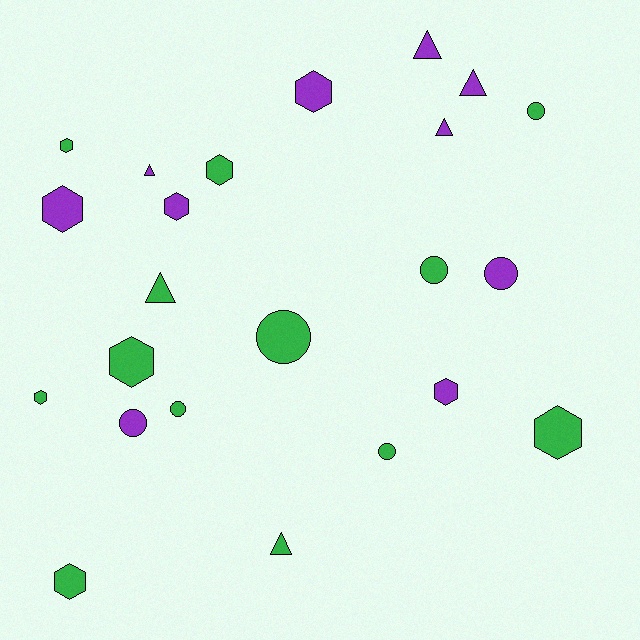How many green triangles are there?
There are 2 green triangles.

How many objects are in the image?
There are 23 objects.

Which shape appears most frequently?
Hexagon, with 10 objects.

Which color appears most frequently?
Green, with 13 objects.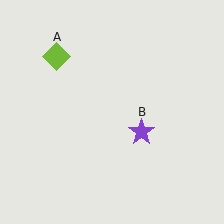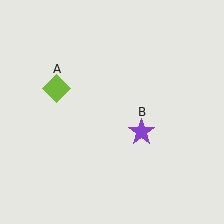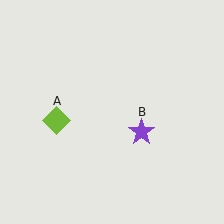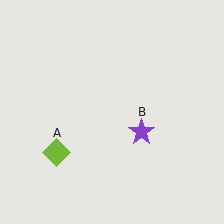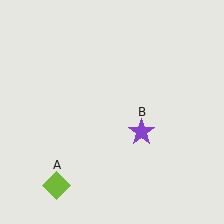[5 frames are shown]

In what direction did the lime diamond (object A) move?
The lime diamond (object A) moved down.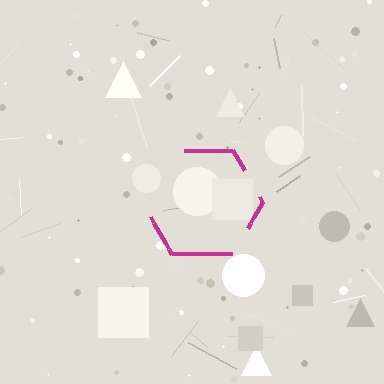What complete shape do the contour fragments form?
The contour fragments form a hexagon.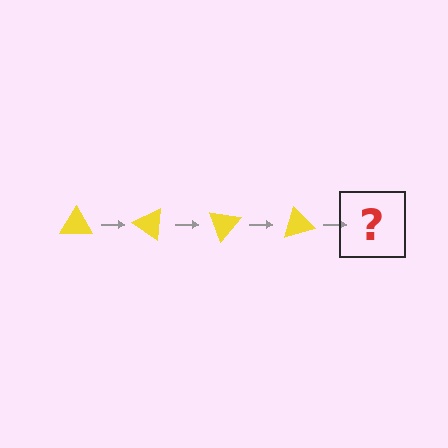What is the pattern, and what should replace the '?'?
The pattern is that the triangle rotates 35 degrees each step. The '?' should be a yellow triangle rotated 140 degrees.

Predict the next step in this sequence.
The next step is a yellow triangle rotated 140 degrees.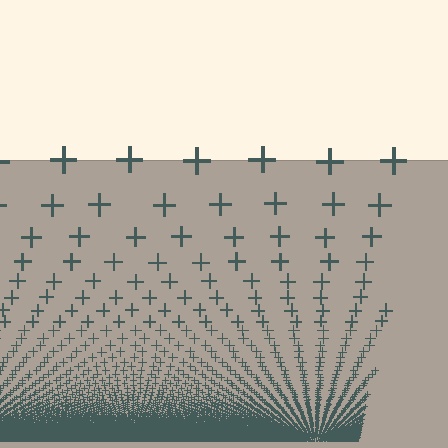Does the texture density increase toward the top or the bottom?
Density increases toward the bottom.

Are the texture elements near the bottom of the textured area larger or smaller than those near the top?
Smaller. The gradient is inverted — elements near the bottom are smaller and denser.